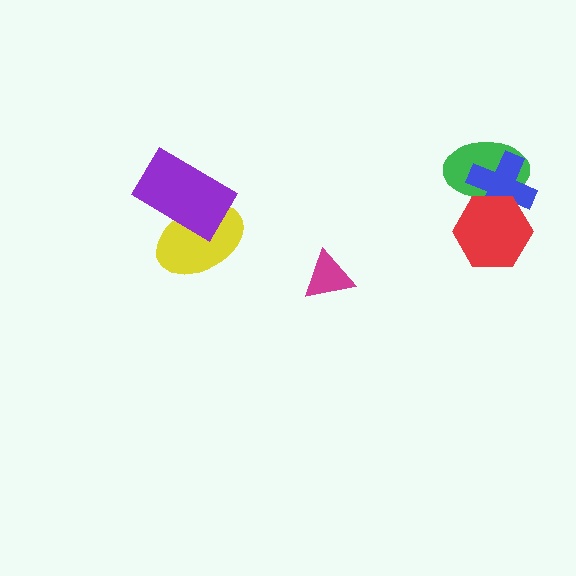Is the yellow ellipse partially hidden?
Yes, it is partially covered by another shape.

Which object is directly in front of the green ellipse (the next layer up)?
The blue cross is directly in front of the green ellipse.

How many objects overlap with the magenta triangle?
0 objects overlap with the magenta triangle.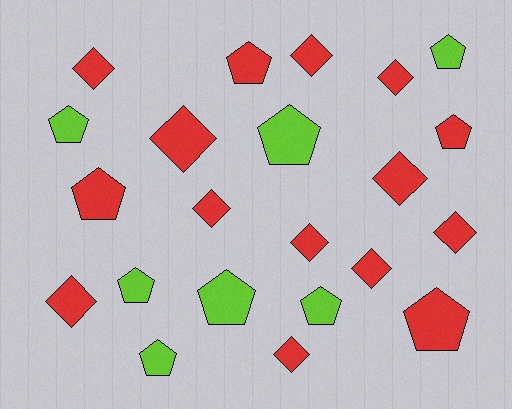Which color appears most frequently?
Red, with 15 objects.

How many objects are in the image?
There are 22 objects.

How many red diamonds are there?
There are 11 red diamonds.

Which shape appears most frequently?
Diamond, with 11 objects.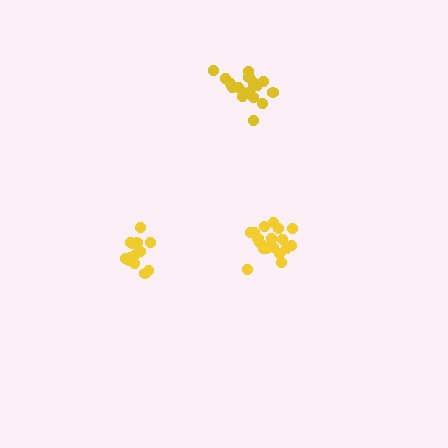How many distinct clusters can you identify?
There are 3 distinct clusters.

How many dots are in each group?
Group 1: 20 dots, Group 2: 15 dots, Group 3: 18 dots (53 total).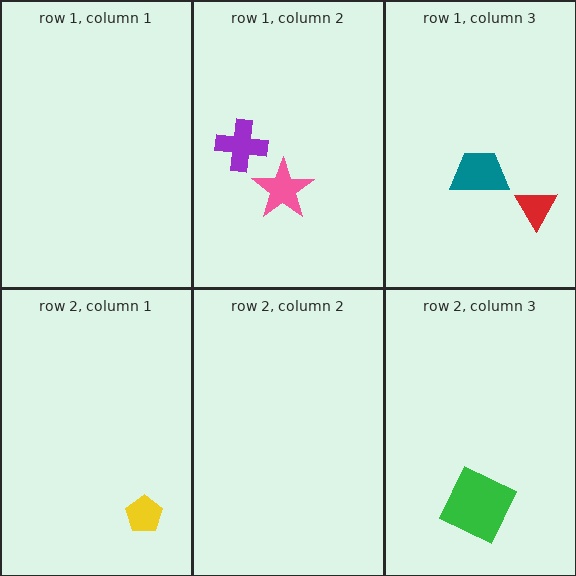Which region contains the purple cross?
The row 1, column 2 region.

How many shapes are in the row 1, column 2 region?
2.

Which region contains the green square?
The row 2, column 3 region.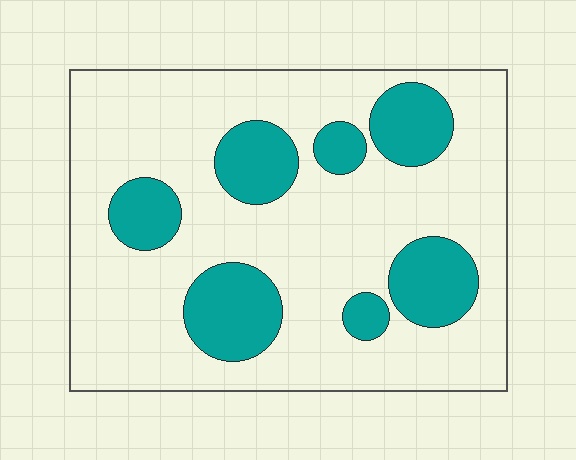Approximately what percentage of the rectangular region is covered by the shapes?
Approximately 25%.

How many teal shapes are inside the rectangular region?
7.